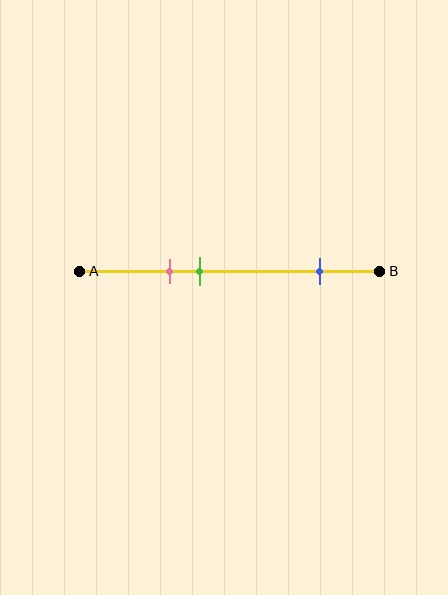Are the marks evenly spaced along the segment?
No, the marks are not evenly spaced.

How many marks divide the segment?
There are 3 marks dividing the segment.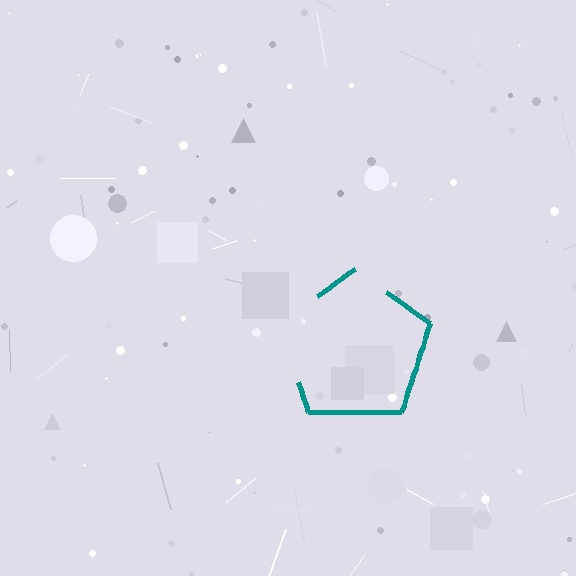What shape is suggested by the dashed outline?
The dashed outline suggests a pentagon.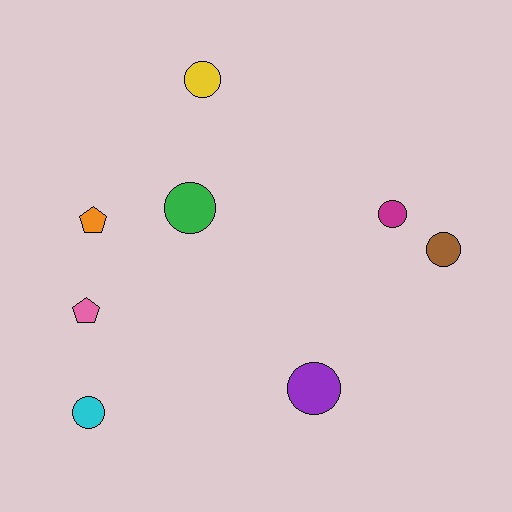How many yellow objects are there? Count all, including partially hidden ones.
There is 1 yellow object.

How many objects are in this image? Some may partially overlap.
There are 8 objects.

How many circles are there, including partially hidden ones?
There are 6 circles.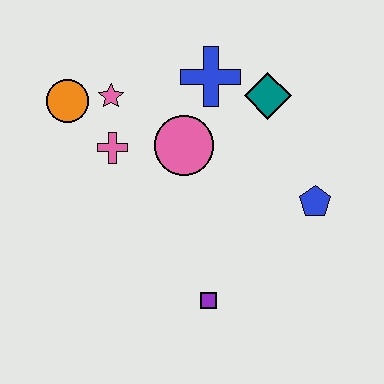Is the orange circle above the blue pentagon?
Yes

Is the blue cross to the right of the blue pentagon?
No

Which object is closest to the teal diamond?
The blue cross is closest to the teal diamond.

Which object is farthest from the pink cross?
The blue pentagon is farthest from the pink cross.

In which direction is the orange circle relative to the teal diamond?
The orange circle is to the left of the teal diamond.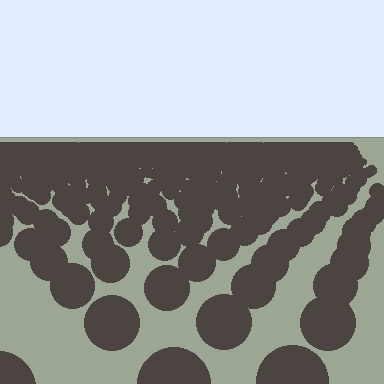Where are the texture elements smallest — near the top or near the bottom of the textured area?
Near the top.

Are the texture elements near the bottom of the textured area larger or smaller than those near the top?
Larger. Near the bottom, elements are closer to the viewer and appear at a bigger on-screen size.